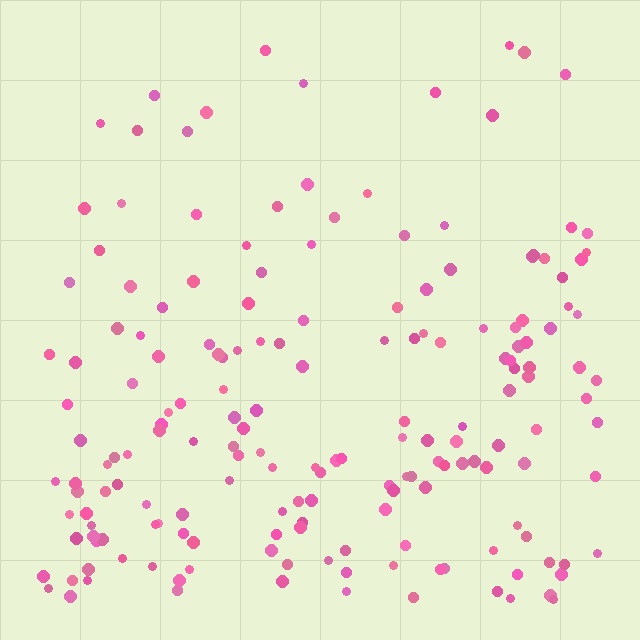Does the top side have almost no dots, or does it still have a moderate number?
Still a moderate number, just noticeably fewer than the bottom.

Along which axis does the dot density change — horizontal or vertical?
Vertical.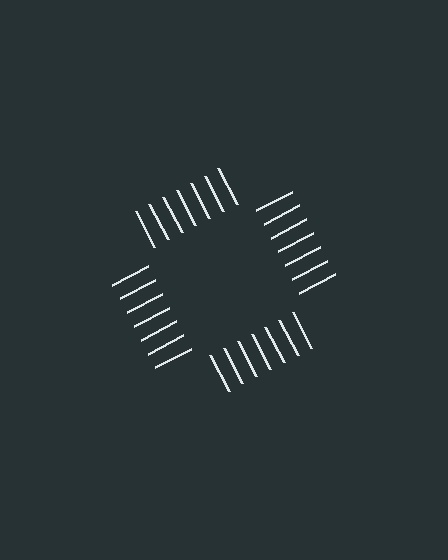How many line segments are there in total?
28 — 7 along each of the 4 edges.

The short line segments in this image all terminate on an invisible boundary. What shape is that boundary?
An illusory square — the line segments terminate on its edges but no continuous stroke is drawn.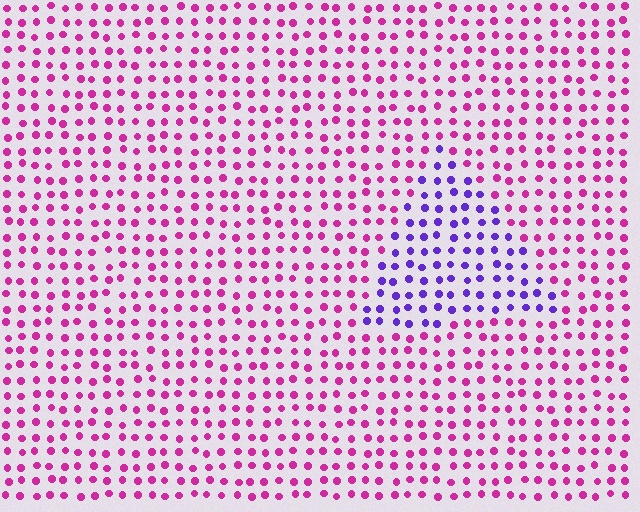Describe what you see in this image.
The image is filled with small magenta elements in a uniform arrangement. A triangle-shaped region is visible where the elements are tinted to a slightly different hue, forming a subtle color boundary.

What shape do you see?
I see a triangle.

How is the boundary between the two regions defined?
The boundary is defined purely by a slight shift in hue (about 56 degrees). Spacing, size, and orientation are identical on both sides.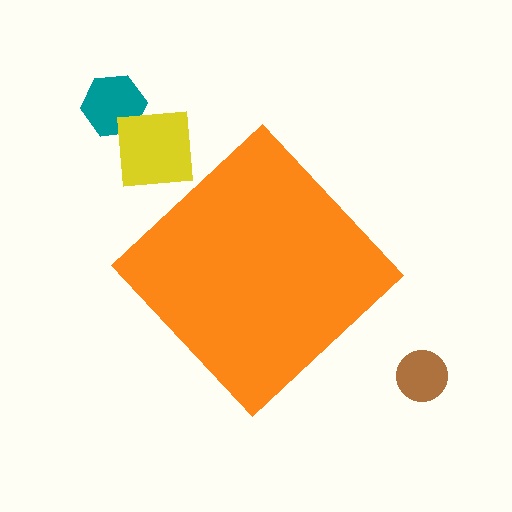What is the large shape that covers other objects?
An orange diamond.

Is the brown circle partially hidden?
No, the brown circle is fully visible.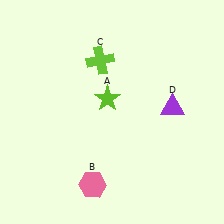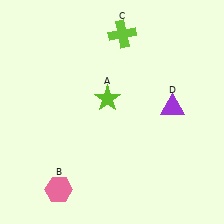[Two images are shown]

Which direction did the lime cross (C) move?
The lime cross (C) moved up.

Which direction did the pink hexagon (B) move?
The pink hexagon (B) moved left.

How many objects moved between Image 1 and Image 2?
2 objects moved between the two images.